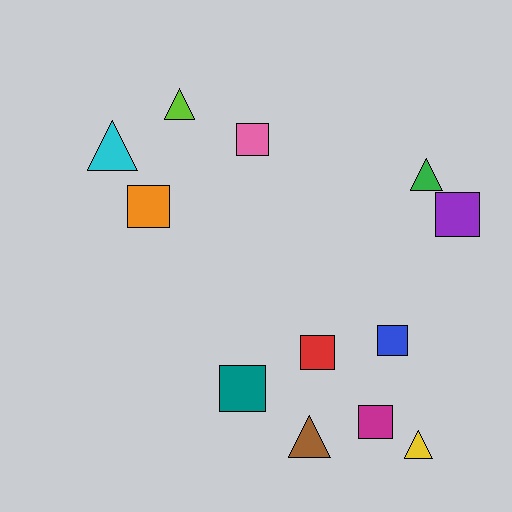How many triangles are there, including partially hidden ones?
There are 5 triangles.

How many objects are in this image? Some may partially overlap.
There are 12 objects.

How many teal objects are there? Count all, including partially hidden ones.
There is 1 teal object.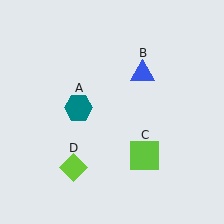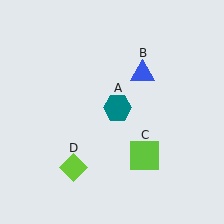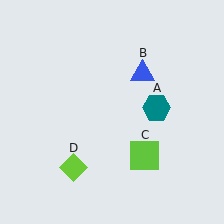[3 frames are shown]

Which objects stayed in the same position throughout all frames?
Blue triangle (object B) and lime square (object C) and lime diamond (object D) remained stationary.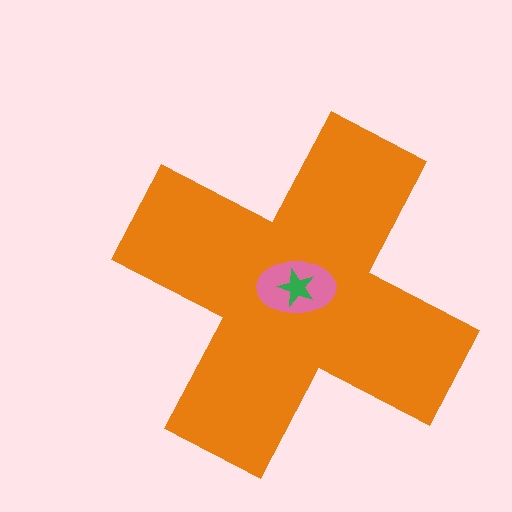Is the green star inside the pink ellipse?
Yes.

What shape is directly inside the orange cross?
The pink ellipse.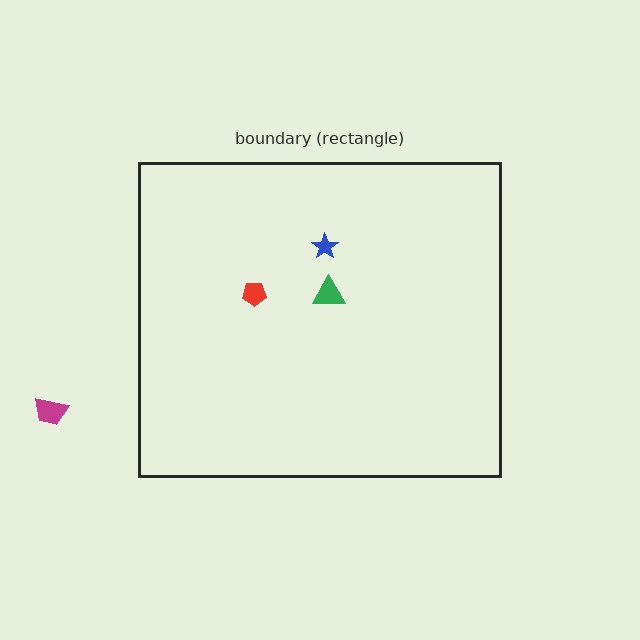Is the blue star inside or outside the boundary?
Inside.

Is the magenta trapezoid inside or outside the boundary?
Outside.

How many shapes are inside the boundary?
3 inside, 1 outside.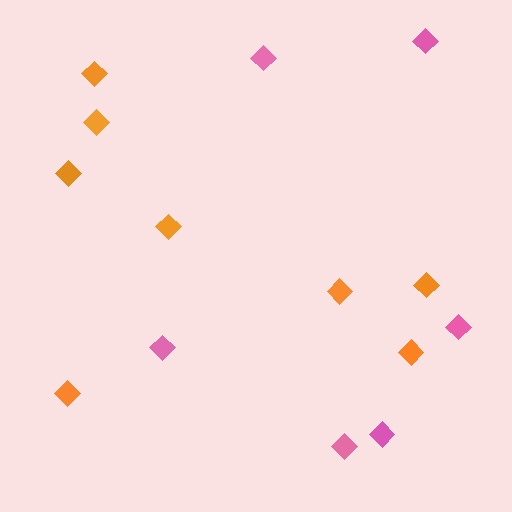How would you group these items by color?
There are 2 groups: one group of orange diamonds (8) and one group of pink diamonds (6).